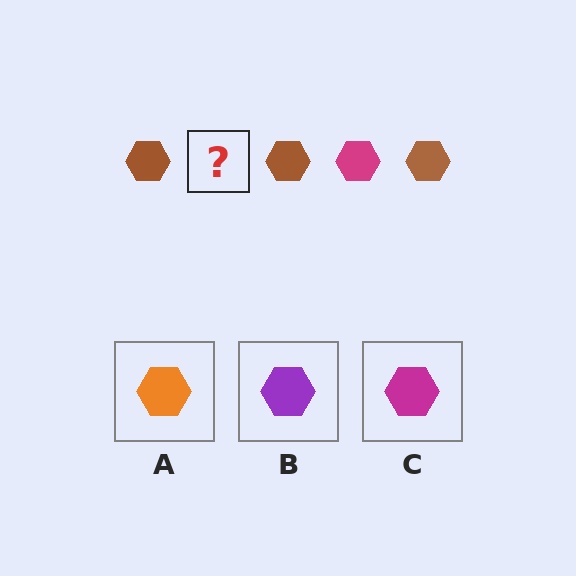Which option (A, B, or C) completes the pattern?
C.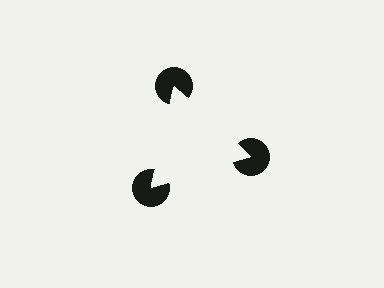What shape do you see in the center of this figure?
An illusory triangle — its edges are inferred from the aligned wedge cuts in the pac-man discs, not physically drawn.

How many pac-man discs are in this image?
There are 3 — one at each vertex of the illusory triangle.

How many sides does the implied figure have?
3 sides.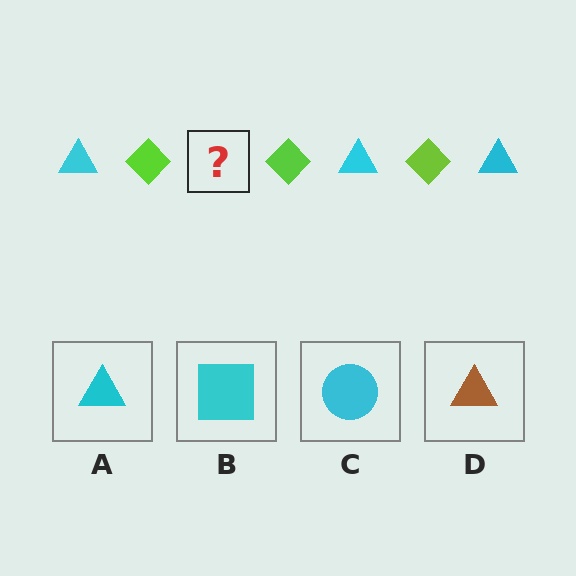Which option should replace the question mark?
Option A.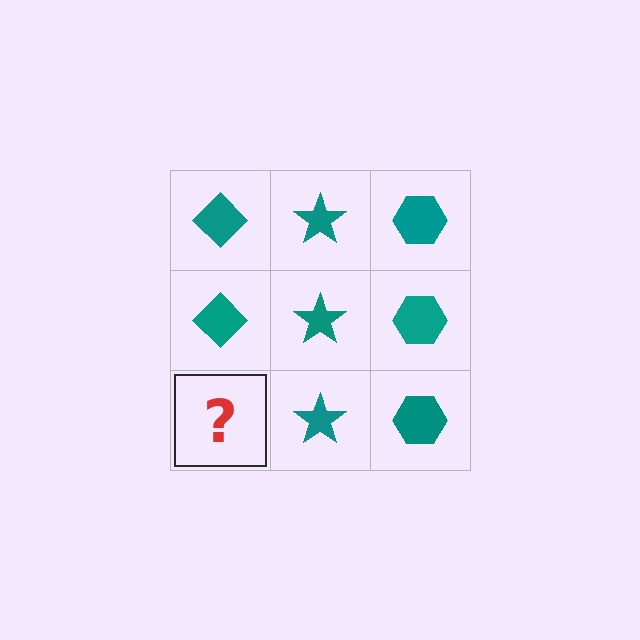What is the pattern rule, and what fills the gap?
The rule is that each column has a consistent shape. The gap should be filled with a teal diamond.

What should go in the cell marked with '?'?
The missing cell should contain a teal diamond.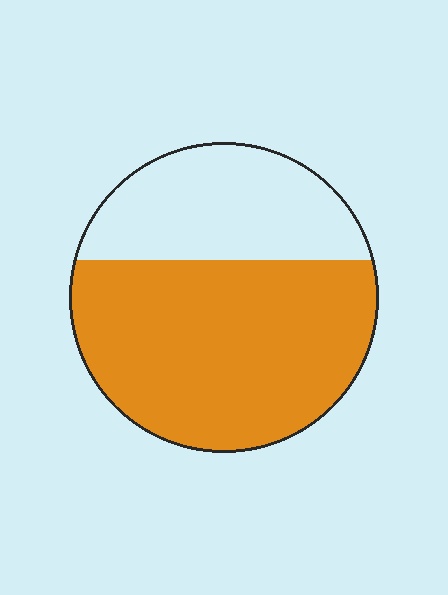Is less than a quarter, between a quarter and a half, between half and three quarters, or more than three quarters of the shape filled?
Between half and three quarters.